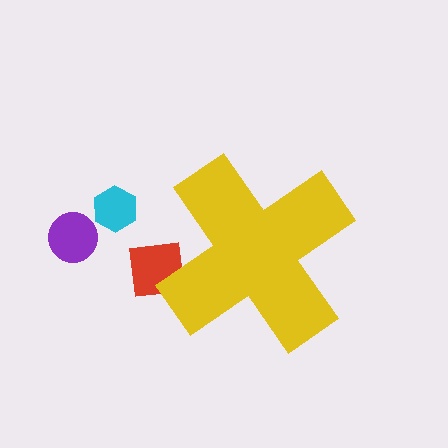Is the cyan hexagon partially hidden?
No, the cyan hexagon is fully visible.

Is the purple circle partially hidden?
No, the purple circle is fully visible.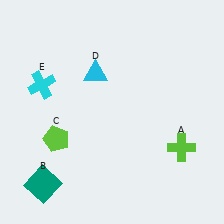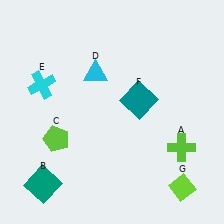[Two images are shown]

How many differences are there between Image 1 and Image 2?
There are 2 differences between the two images.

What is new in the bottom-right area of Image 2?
A lime diamond (G) was added in the bottom-right area of Image 2.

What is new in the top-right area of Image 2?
A teal square (F) was added in the top-right area of Image 2.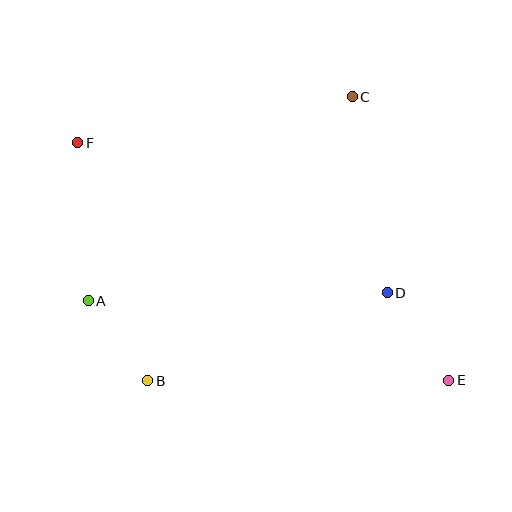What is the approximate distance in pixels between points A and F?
The distance between A and F is approximately 158 pixels.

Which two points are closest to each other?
Points A and B are closest to each other.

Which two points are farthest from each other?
Points E and F are farthest from each other.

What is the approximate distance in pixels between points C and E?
The distance between C and E is approximately 300 pixels.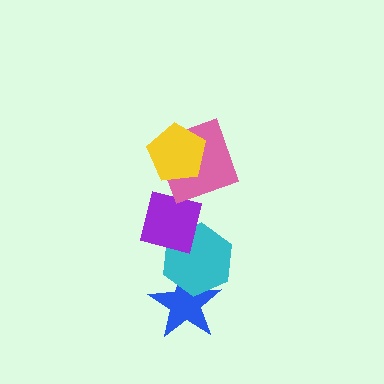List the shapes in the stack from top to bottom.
From top to bottom: the yellow pentagon, the pink square, the purple square, the cyan hexagon, the blue star.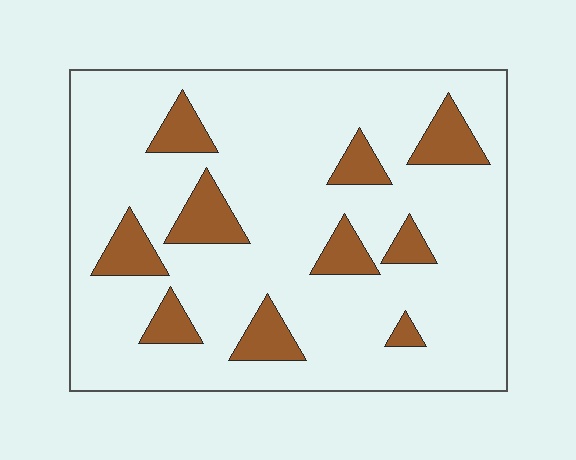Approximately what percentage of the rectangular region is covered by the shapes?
Approximately 15%.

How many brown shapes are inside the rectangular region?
10.